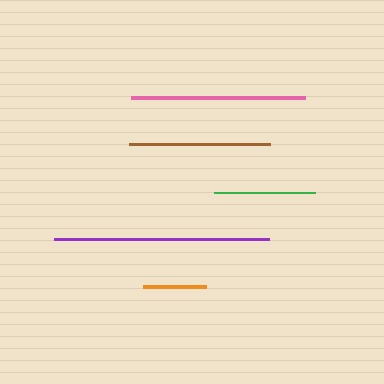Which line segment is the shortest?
The orange line is the shortest at approximately 64 pixels.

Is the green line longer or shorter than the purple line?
The purple line is longer than the green line.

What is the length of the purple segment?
The purple segment is approximately 215 pixels long.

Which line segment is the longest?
The purple line is the longest at approximately 215 pixels.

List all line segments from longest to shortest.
From longest to shortest: purple, pink, brown, green, orange.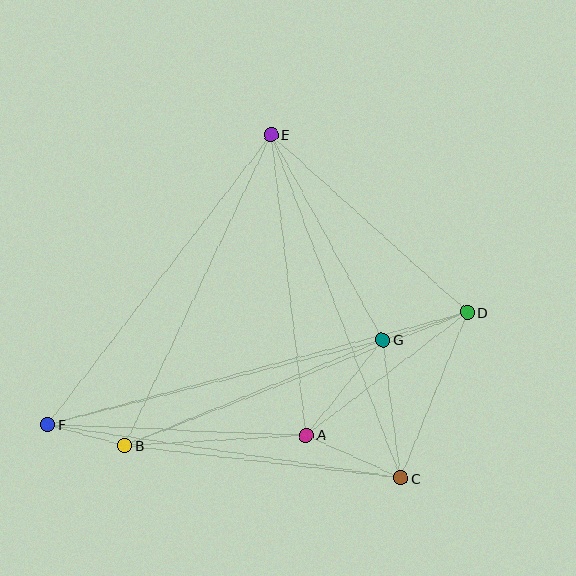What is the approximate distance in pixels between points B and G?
The distance between B and G is approximately 279 pixels.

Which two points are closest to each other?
Points B and F are closest to each other.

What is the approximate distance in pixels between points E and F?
The distance between E and F is approximately 366 pixels.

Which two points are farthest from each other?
Points D and F are farthest from each other.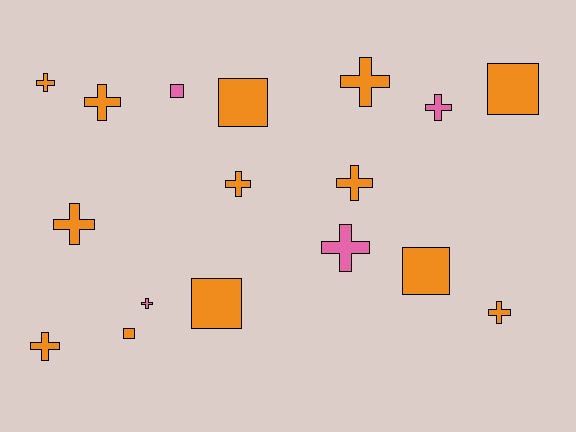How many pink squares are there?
There is 1 pink square.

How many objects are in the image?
There are 17 objects.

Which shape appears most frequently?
Cross, with 11 objects.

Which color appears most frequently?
Orange, with 13 objects.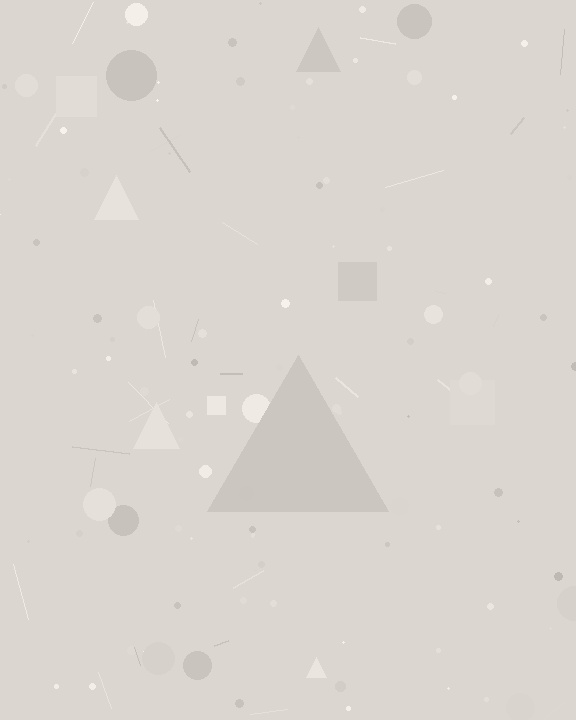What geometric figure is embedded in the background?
A triangle is embedded in the background.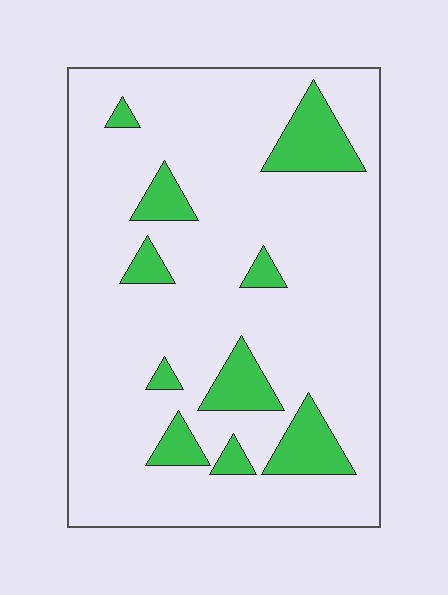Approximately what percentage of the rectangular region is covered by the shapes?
Approximately 15%.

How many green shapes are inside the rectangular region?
10.